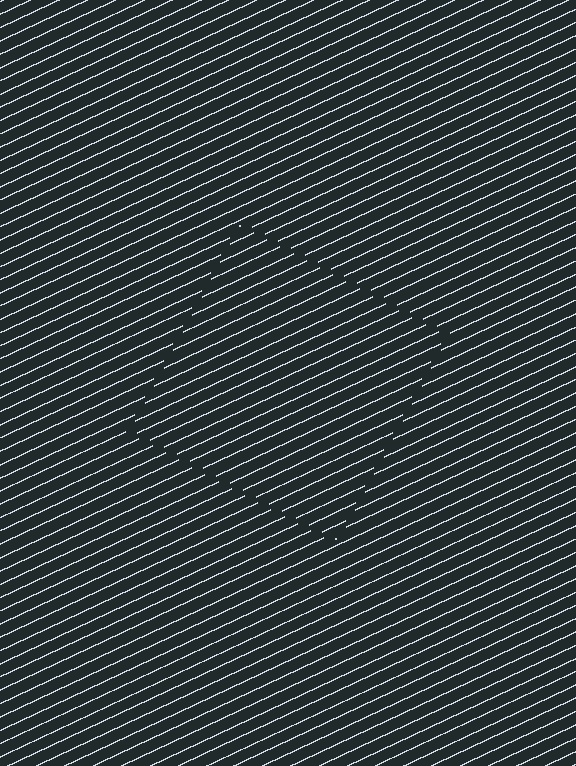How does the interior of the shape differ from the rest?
The interior of the shape contains the same grating, shifted by half a period — the contour is defined by the phase discontinuity where line-ends from the inner and outer gratings abut.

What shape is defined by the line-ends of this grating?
An illusory square. The interior of the shape contains the same grating, shifted by half a period — the contour is defined by the phase discontinuity where line-ends from the inner and outer gratings abut.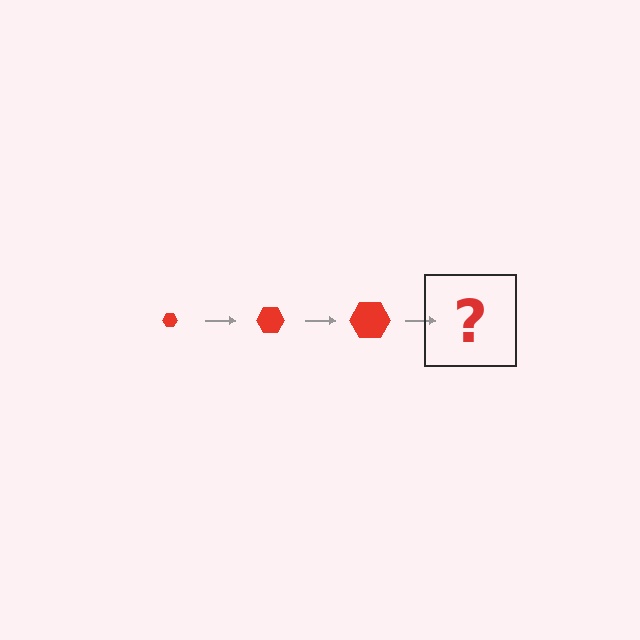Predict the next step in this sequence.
The next step is a red hexagon, larger than the previous one.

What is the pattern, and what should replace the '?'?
The pattern is that the hexagon gets progressively larger each step. The '?' should be a red hexagon, larger than the previous one.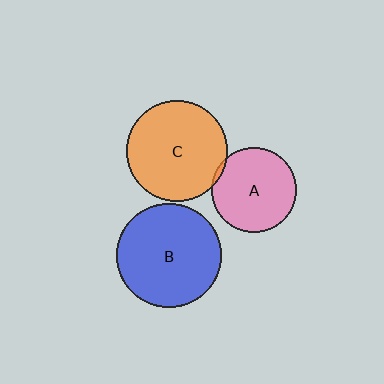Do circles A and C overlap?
Yes.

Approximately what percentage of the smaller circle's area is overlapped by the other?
Approximately 5%.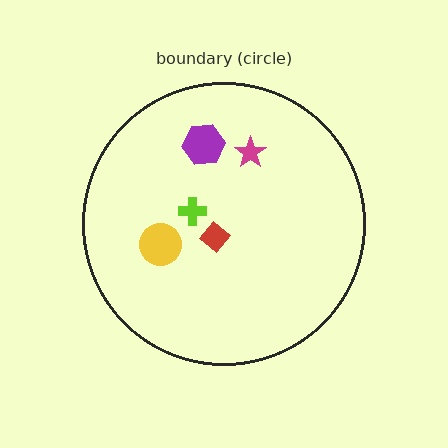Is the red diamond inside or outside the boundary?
Inside.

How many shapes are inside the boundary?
5 inside, 0 outside.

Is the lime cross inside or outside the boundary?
Inside.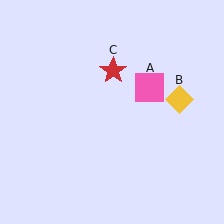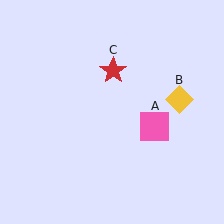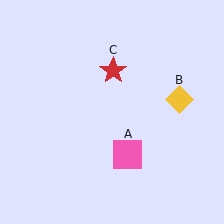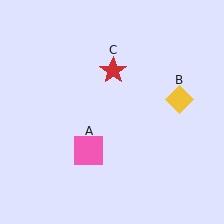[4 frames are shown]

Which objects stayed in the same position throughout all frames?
Yellow diamond (object B) and red star (object C) remained stationary.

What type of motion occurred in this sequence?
The pink square (object A) rotated clockwise around the center of the scene.